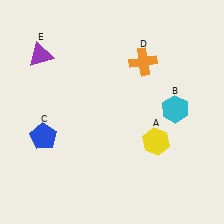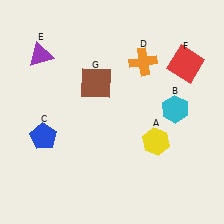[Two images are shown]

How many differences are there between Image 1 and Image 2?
There are 2 differences between the two images.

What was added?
A red square (F), a brown square (G) were added in Image 2.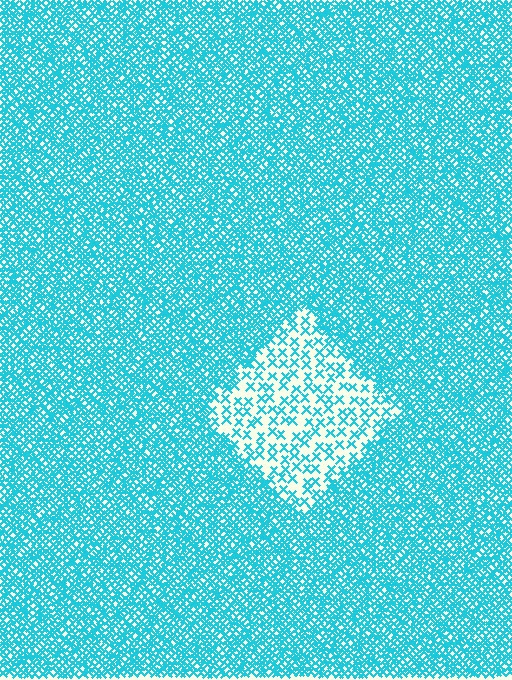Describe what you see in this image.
The image contains small cyan elements arranged at two different densities. A diamond-shaped region is visible where the elements are less densely packed than the surrounding area.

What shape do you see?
I see a diamond.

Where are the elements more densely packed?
The elements are more densely packed outside the diamond boundary.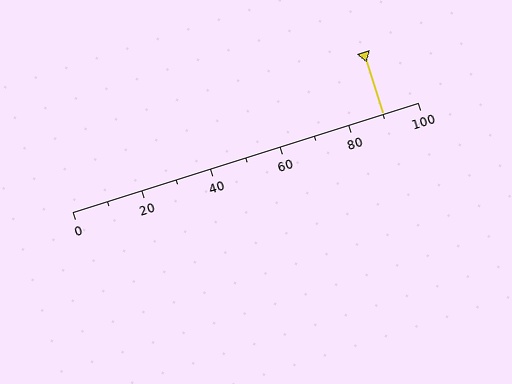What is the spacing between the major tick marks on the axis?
The major ticks are spaced 20 apart.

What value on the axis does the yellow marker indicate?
The marker indicates approximately 90.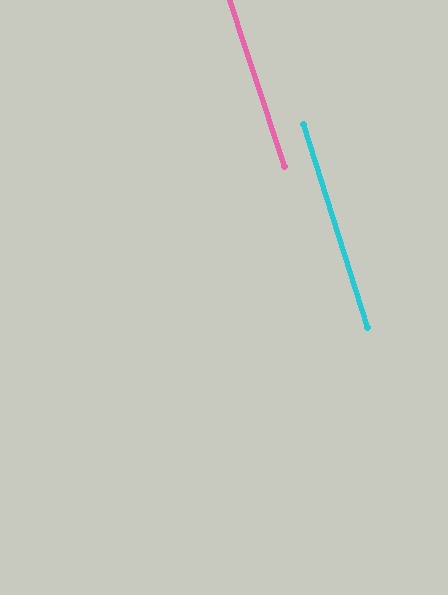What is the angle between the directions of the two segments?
Approximately 1 degree.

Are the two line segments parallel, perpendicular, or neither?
Parallel — their directions differ by only 0.7°.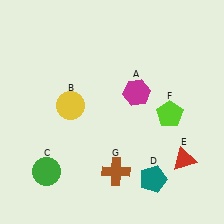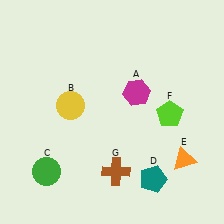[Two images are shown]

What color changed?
The triangle (E) changed from red in Image 1 to orange in Image 2.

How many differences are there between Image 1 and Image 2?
There is 1 difference between the two images.